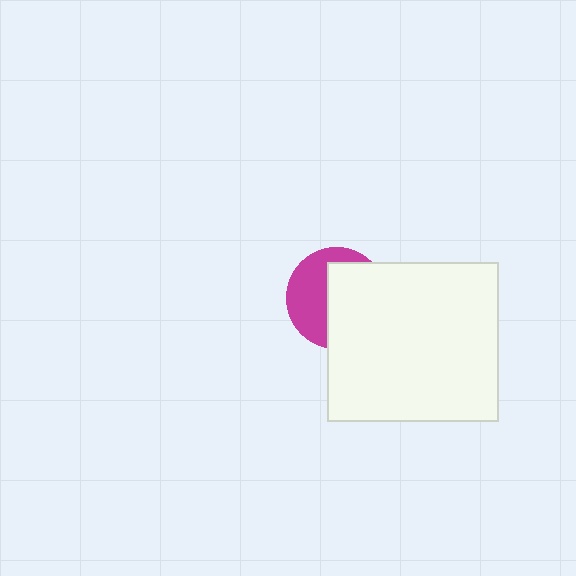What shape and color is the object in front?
The object in front is a white rectangle.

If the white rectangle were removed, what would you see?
You would see the complete magenta circle.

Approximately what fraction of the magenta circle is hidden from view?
Roughly 55% of the magenta circle is hidden behind the white rectangle.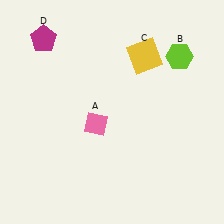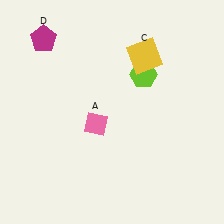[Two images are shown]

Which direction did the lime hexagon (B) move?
The lime hexagon (B) moved left.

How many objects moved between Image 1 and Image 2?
1 object moved between the two images.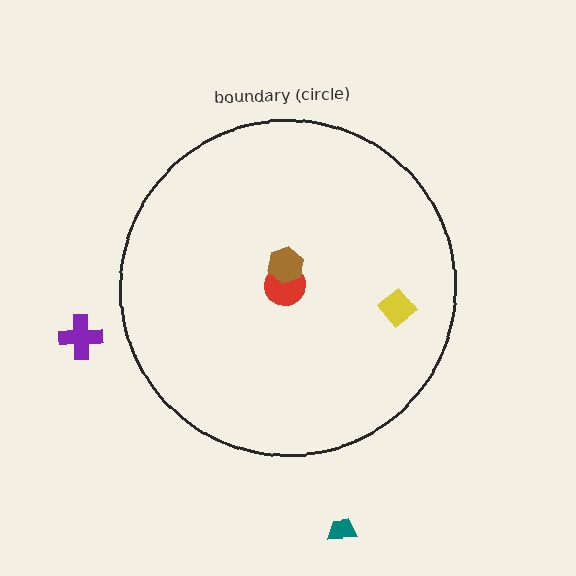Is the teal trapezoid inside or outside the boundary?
Outside.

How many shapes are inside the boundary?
3 inside, 2 outside.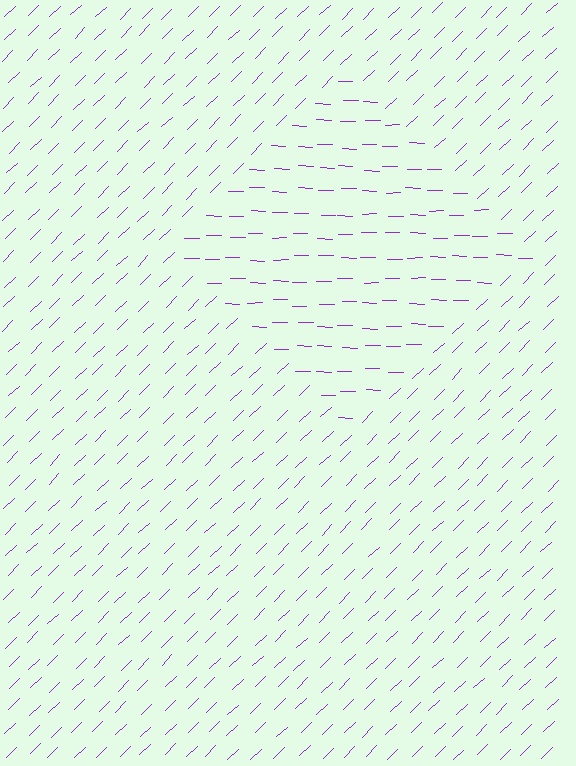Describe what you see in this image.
The image is filled with small purple line segments. A diamond region in the image has lines oriented differently from the surrounding lines, creating a visible texture boundary.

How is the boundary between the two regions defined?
The boundary is defined purely by a change in line orientation (approximately 45 degrees difference). All lines are the same color and thickness.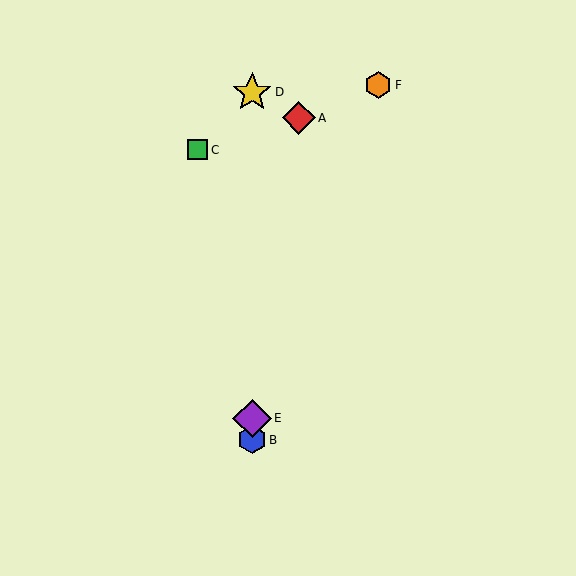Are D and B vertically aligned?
Yes, both are at x≈252.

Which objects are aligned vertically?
Objects B, D, E are aligned vertically.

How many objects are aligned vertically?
3 objects (B, D, E) are aligned vertically.